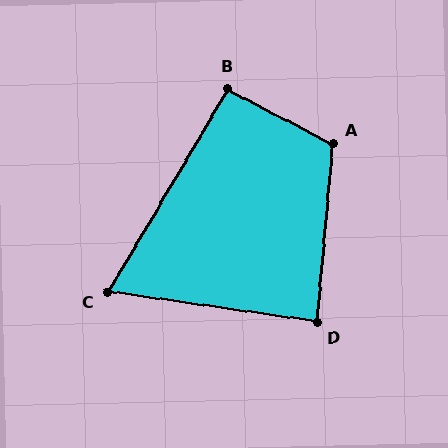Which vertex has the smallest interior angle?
C, at approximately 68 degrees.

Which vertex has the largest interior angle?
A, at approximately 112 degrees.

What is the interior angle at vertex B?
Approximately 93 degrees (approximately right).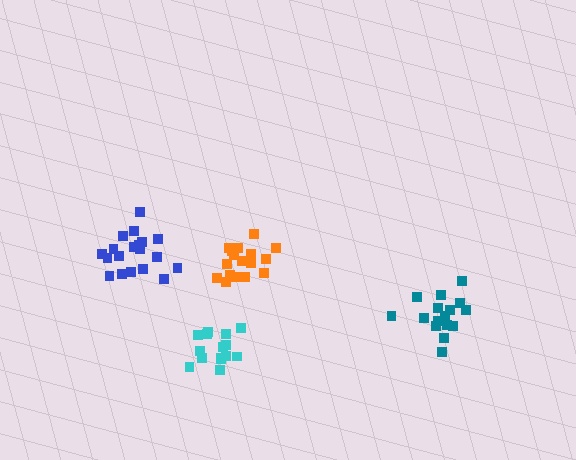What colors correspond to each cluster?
The clusters are colored: teal, cyan, blue, orange.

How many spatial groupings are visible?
There are 4 spatial groupings.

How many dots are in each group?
Group 1: 16 dots, Group 2: 15 dots, Group 3: 19 dots, Group 4: 17 dots (67 total).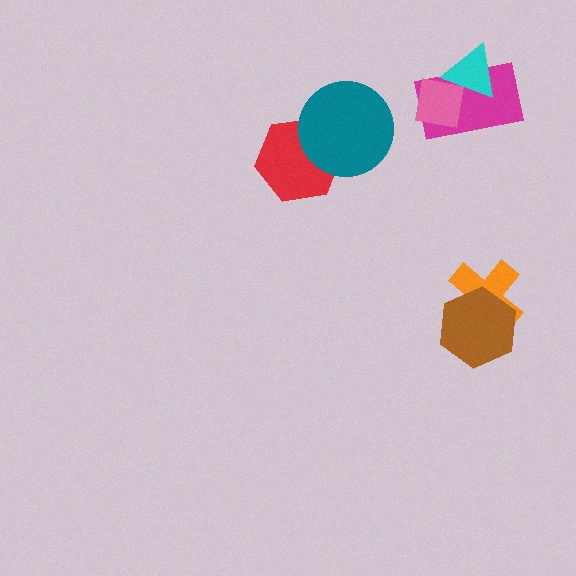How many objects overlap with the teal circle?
1 object overlaps with the teal circle.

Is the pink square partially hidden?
Yes, it is partially covered by another shape.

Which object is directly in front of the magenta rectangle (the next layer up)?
The pink square is directly in front of the magenta rectangle.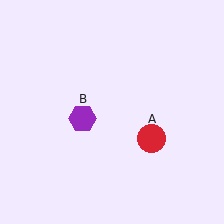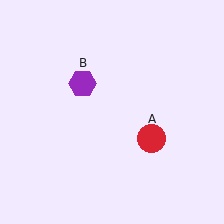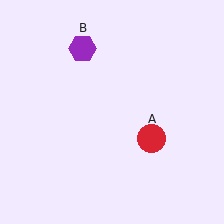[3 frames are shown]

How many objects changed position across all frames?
1 object changed position: purple hexagon (object B).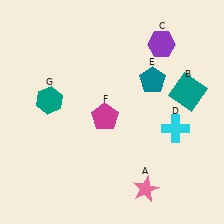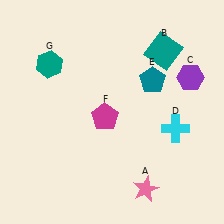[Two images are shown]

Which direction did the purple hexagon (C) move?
The purple hexagon (C) moved down.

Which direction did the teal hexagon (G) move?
The teal hexagon (G) moved up.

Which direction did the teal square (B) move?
The teal square (B) moved up.